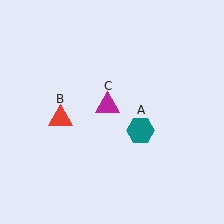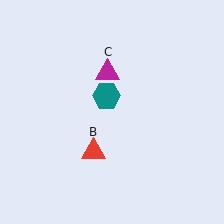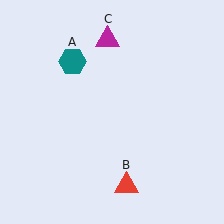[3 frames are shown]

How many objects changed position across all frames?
3 objects changed position: teal hexagon (object A), red triangle (object B), magenta triangle (object C).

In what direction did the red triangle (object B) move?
The red triangle (object B) moved down and to the right.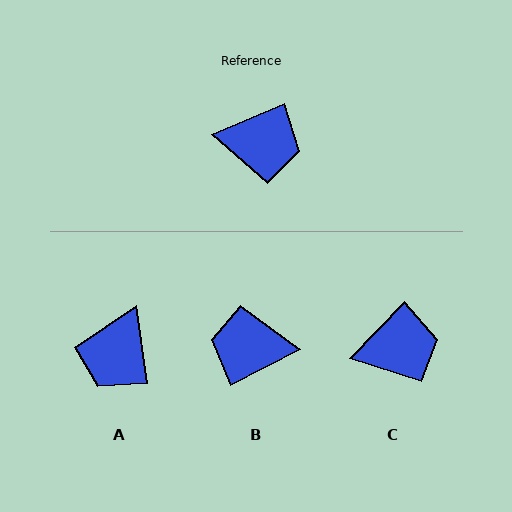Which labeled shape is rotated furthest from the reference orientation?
B, about 176 degrees away.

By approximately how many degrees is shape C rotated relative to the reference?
Approximately 23 degrees counter-clockwise.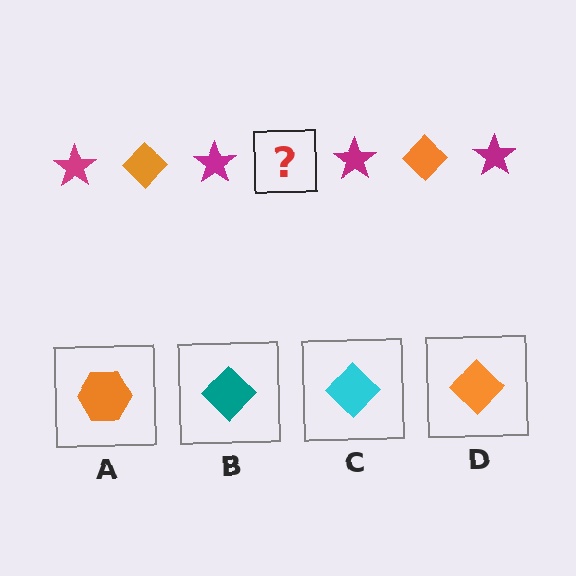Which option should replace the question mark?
Option D.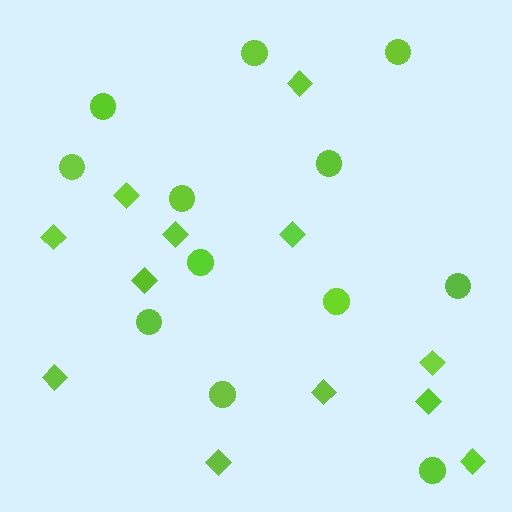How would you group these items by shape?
There are 2 groups: one group of circles (12) and one group of diamonds (12).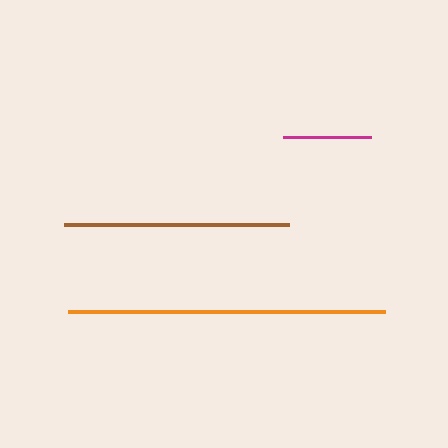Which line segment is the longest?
The orange line is the longest at approximately 317 pixels.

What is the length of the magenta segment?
The magenta segment is approximately 88 pixels long.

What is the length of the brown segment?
The brown segment is approximately 225 pixels long.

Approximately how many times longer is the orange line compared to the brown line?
The orange line is approximately 1.4 times the length of the brown line.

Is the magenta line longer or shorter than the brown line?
The brown line is longer than the magenta line.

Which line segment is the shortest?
The magenta line is the shortest at approximately 88 pixels.